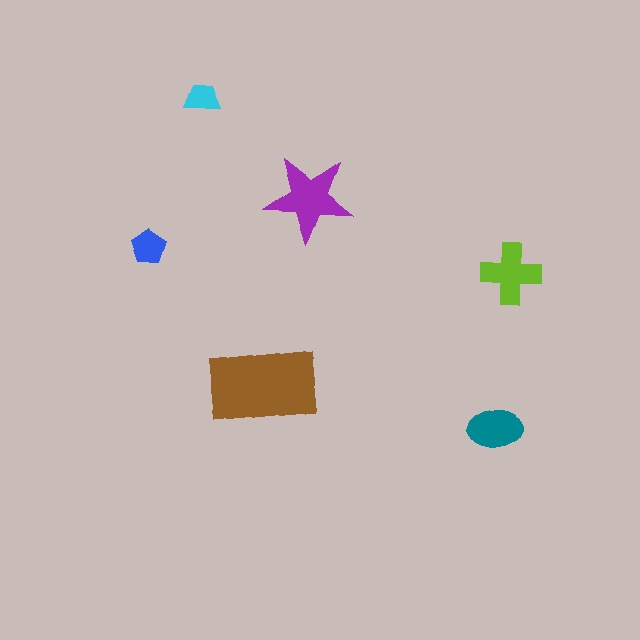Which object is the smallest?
The cyan trapezoid.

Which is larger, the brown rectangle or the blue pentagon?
The brown rectangle.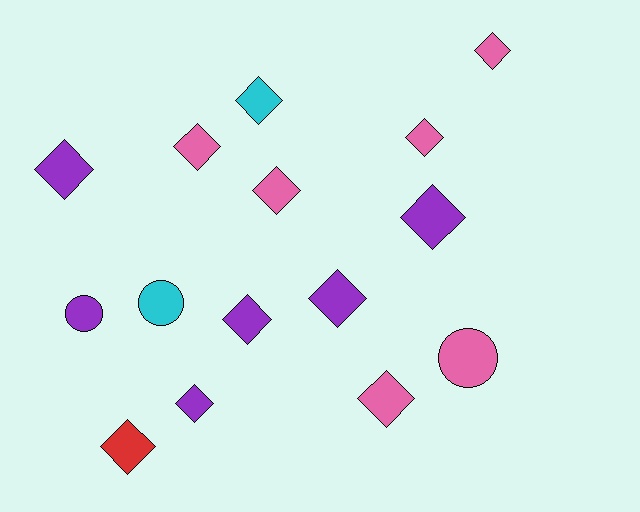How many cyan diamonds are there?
There is 1 cyan diamond.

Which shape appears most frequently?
Diamond, with 12 objects.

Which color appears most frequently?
Purple, with 6 objects.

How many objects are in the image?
There are 15 objects.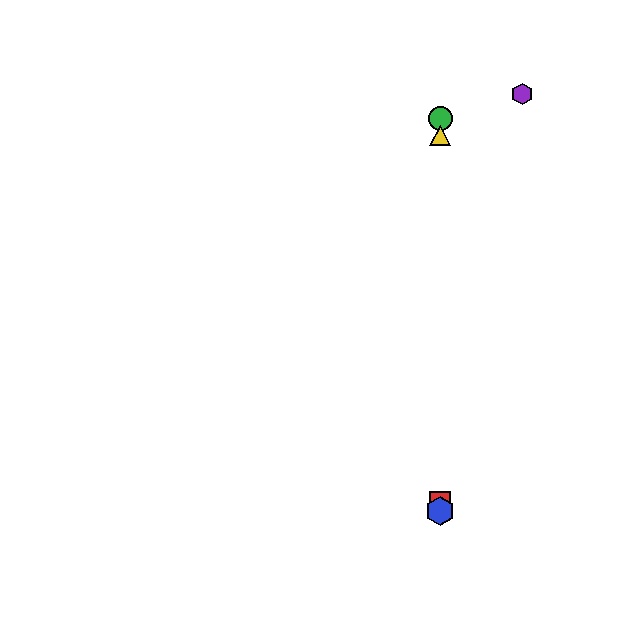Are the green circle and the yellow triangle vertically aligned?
Yes, both are at x≈440.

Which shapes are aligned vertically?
The red square, the blue hexagon, the green circle, the yellow triangle are aligned vertically.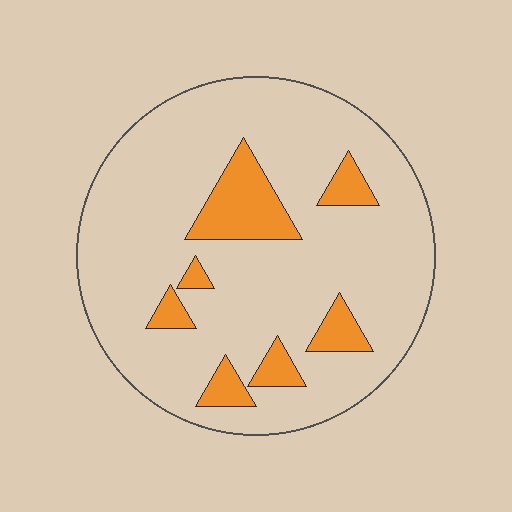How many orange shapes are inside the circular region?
7.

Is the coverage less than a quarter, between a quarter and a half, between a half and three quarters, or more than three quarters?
Less than a quarter.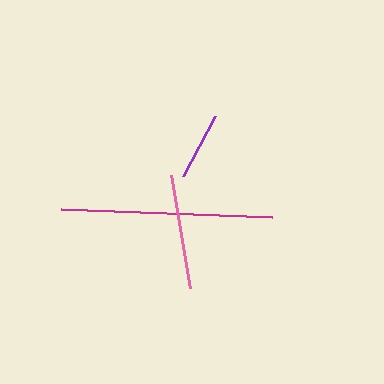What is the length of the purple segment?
The purple segment is approximately 68 pixels long.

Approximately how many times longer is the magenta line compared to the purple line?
The magenta line is approximately 3.1 times the length of the purple line.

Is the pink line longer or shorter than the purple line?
The pink line is longer than the purple line.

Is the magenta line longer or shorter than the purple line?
The magenta line is longer than the purple line.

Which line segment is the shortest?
The purple line is the shortest at approximately 68 pixels.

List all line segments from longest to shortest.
From longest to shortest: magenta, pink, purple.